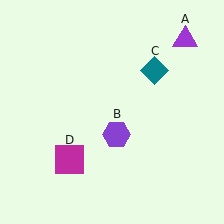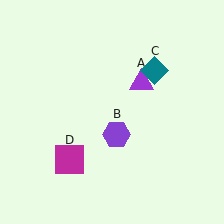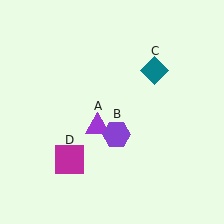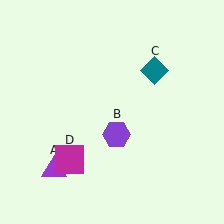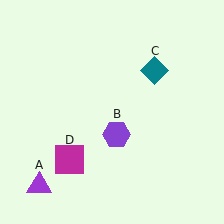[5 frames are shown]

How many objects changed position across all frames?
1 object changed position: purple triangle (object A).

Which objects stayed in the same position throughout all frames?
Purple hexagon (object B) and teal diamond (object C) and magenta square (object D) remained stationary.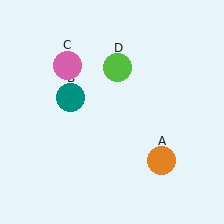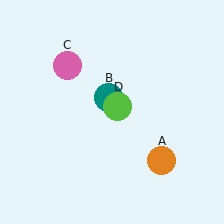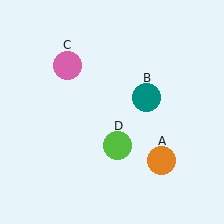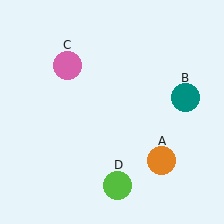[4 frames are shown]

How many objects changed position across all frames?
2 objects changed position: teal circle (object B), lime circle (object D).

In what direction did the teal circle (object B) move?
The teal circle (object B) moved right.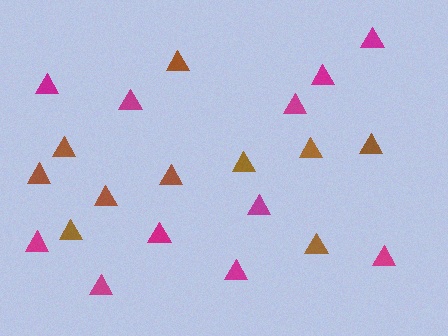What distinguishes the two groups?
There are 2 groups: one group of brown triangles (10) and one group of magenta triangles (11).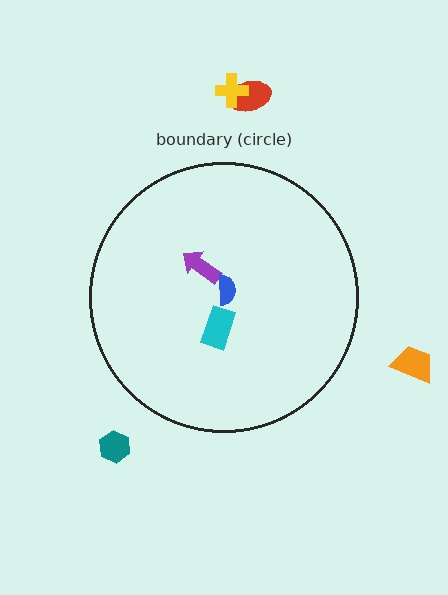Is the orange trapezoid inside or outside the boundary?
Outside.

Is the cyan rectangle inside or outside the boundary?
Inside.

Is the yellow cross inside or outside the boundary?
Outside.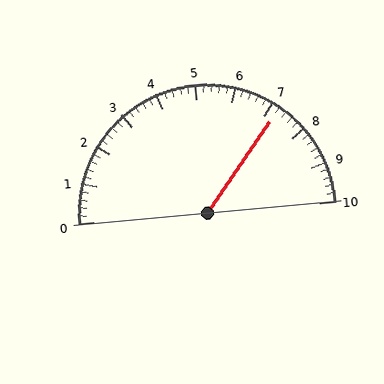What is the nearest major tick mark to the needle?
The nearest major tick mark is 7.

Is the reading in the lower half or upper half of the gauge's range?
The reading is in the upper half of the range (0 to 10).